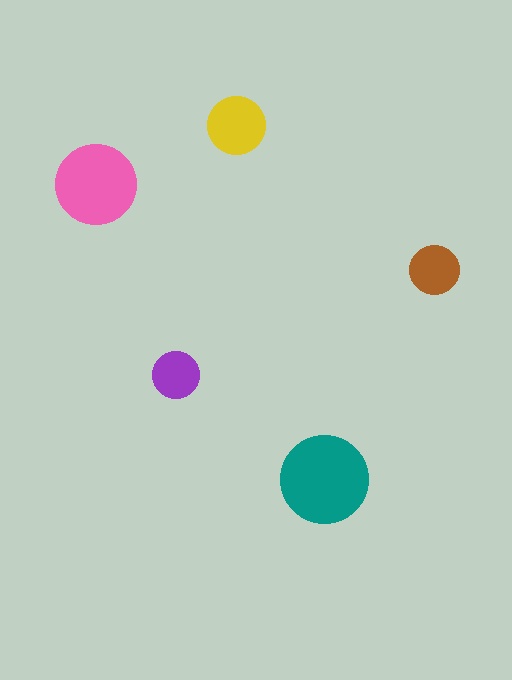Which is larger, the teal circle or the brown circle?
The teal one.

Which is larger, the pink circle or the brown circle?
The pink one.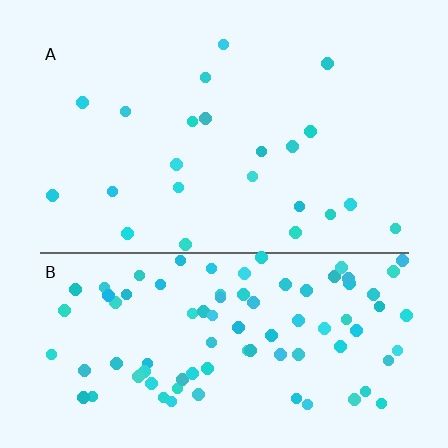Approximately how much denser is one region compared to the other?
Approximately 4.1× — region B over region A.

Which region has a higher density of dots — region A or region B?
B (the bottom).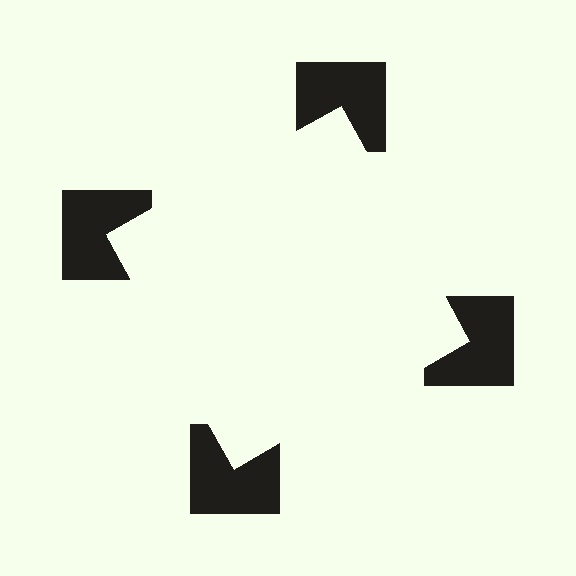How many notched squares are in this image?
There are 4 — one at each vertex of the illusory square.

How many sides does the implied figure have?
4 sides.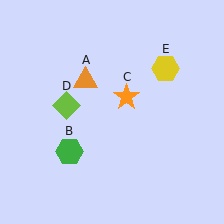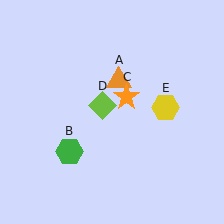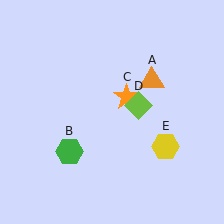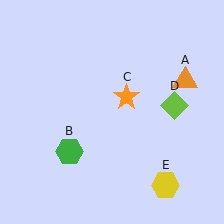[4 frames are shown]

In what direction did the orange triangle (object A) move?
The orange triangle (object A) moved right.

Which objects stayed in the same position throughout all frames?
Green hexagon (object B) and orange star (object C) remained stationary.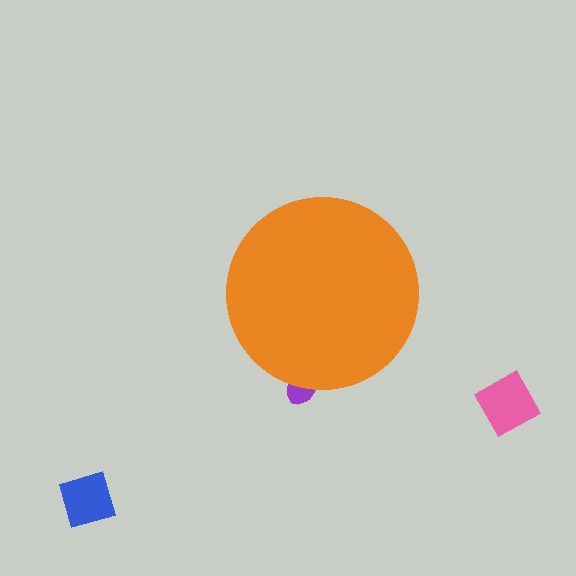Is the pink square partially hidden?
No, the pink square is fully visible.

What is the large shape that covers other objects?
An orange circle.